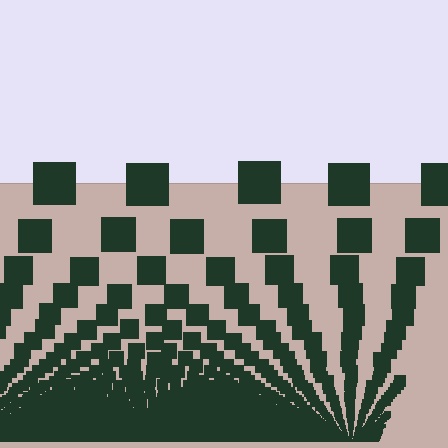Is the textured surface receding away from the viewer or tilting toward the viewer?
The surface appears to tilt toward the viewer. Texture elements get larger and sparser toward the top.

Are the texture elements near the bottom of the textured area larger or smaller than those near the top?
Smaller. The gradient is inverted — elements near the bottom are smaller and denser.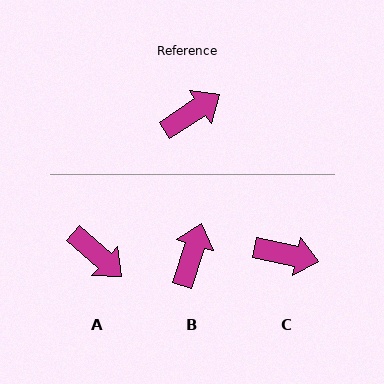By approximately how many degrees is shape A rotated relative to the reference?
Approximately 75 degrees clockwise.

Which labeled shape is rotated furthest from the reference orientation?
A, about 75 degrees away.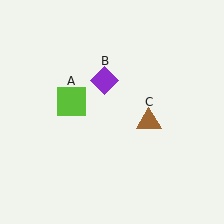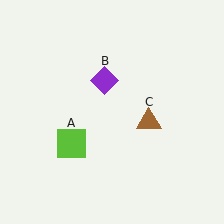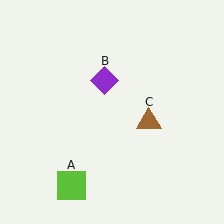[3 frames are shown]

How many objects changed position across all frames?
1 object changed position: lime square (object A).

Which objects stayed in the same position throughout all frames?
Purple diamond (object B) and brown triangle (object C) remained stationary.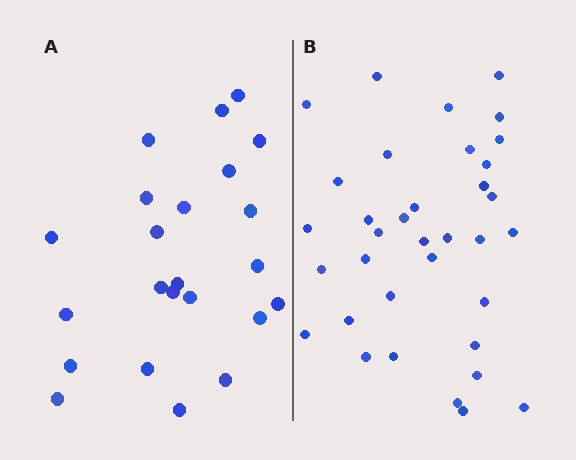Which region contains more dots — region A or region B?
Region B (the right region) has more dots.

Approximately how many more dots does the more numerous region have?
Region B has roughly 12 or so more dots than region A.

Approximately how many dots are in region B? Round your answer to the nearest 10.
About 40 dots. (The exact count is 35, which rounds to 40.)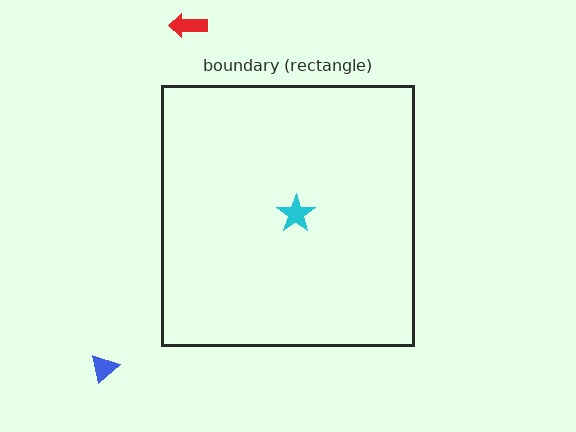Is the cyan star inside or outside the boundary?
Inside.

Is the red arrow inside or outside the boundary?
Outside.